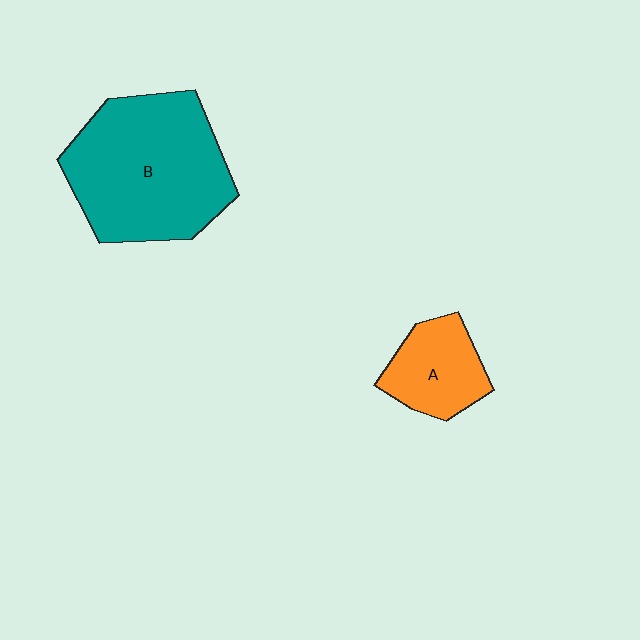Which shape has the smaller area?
Shape A (orange).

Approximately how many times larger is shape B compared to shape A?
Approximately 2.5 times.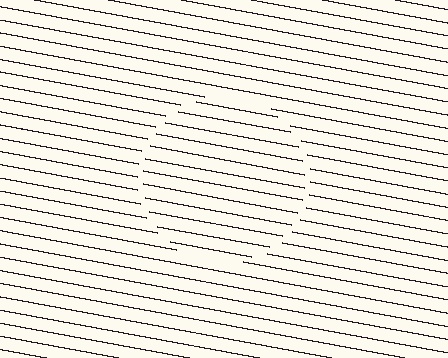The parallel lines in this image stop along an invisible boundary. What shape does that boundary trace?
An illusory circle. The interior of the shape contains the same grating, shifted by half a period — the contour is defined by the phase discontinuity where line-ends from the inner and outer gratings abut.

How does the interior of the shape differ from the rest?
The interior of the shape contains the same grating, shifted by half a period — the contour is defined by the phase discontinuity where line-ends from the inner and outer gratings abut.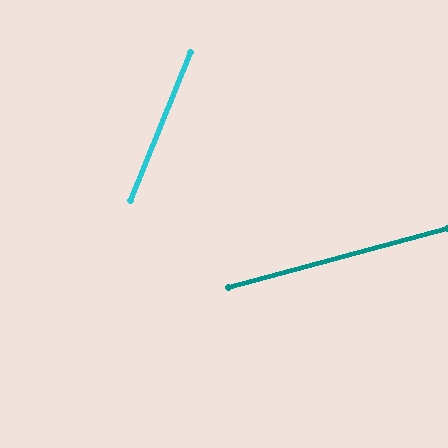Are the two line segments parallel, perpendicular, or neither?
Neither parallel nor perpendicular — they differ by about 53°.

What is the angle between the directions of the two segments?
Approximately 53 degrees.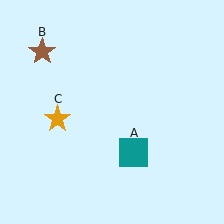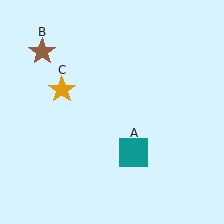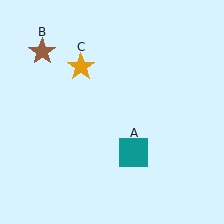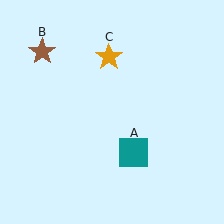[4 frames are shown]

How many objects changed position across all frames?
1 object changed position: orange star (object C).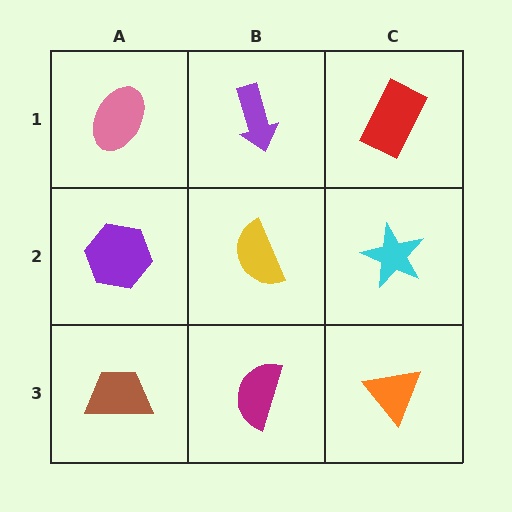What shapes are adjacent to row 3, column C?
A cyan star (row 2, column C), a magenta semicircle (row 3, column B).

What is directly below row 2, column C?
An orange triangle.